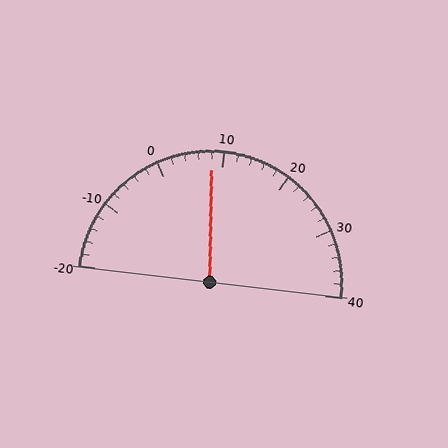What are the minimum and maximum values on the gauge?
The gauge ranges from -20 to 40.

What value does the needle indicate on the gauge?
The needle indicates approximately 8.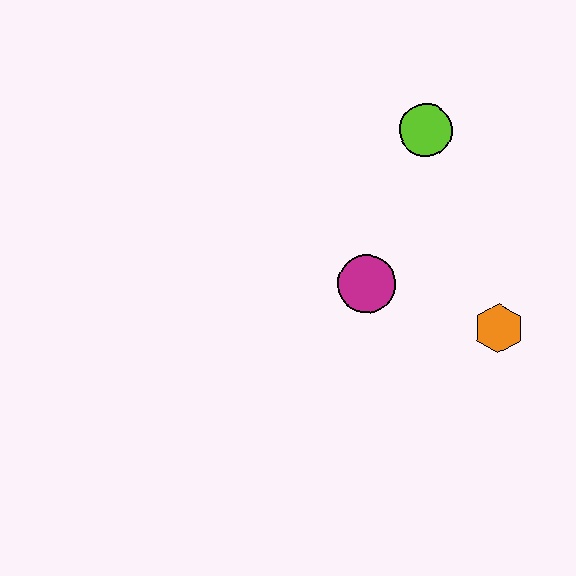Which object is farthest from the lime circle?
The orange hexagon is farthest from the lime circle.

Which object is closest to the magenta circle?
The orange hexagon is closest to the magenta circle.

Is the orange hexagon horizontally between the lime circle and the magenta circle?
No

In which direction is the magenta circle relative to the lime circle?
The magenta circle is below the lime circle.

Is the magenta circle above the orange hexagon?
Yes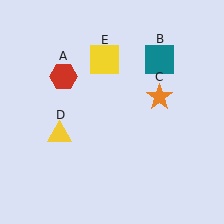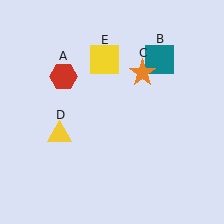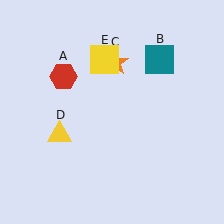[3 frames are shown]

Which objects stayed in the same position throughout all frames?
Red hexagon (object A) and teal square (object B) and yellow triangle (object D) and yellow square (object E) remained stationary.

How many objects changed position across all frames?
1 object changed position: orange star (object C).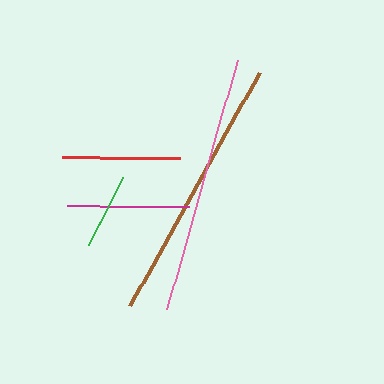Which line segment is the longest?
The brown line is the longest at approximately 266 pixels.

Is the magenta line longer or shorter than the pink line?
The pink line is longer than the magenta line.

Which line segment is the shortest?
The green line is the shortest at approximately 77 pixels.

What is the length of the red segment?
The red segment is approximately 119 pixels long.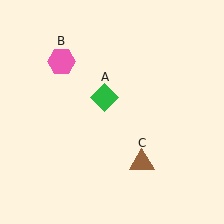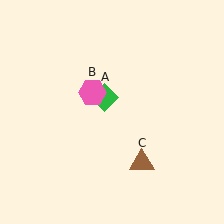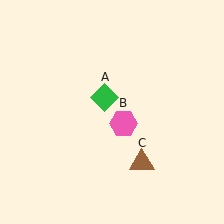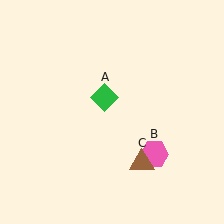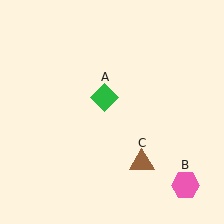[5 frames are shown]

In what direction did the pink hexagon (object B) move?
The pink hexagon (object B) moved down and to the right.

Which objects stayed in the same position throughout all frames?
Green diamond (object A) and brown triangle (object C) remained stationary.